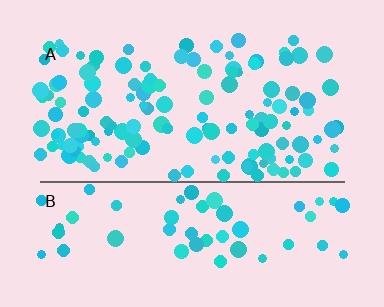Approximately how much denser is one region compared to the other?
Approximately 2.2× — region A over region B.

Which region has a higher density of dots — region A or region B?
A (the top).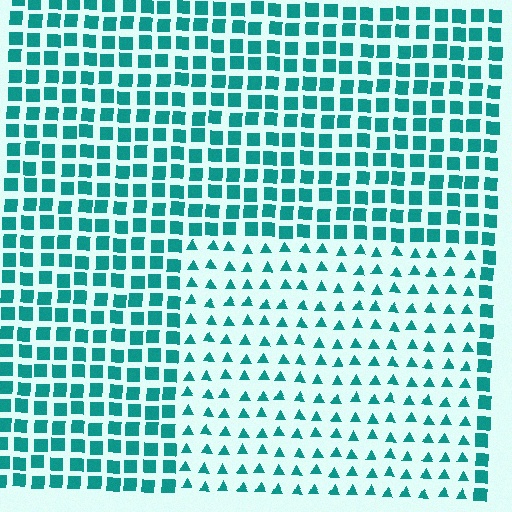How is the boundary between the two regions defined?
The boundary is defined by a change in element shape: triangles inside vs. squares outside. All elements share the same color and spacing.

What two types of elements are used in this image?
The image uses triangles inside the rectangle region and squares outside it.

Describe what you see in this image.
The image is filled with small teal elements arranged in a uniform grid. A rectangle-shaped region contains triangles, while the surrounding area contains squares. The boundary is defined purely by the change in element shape.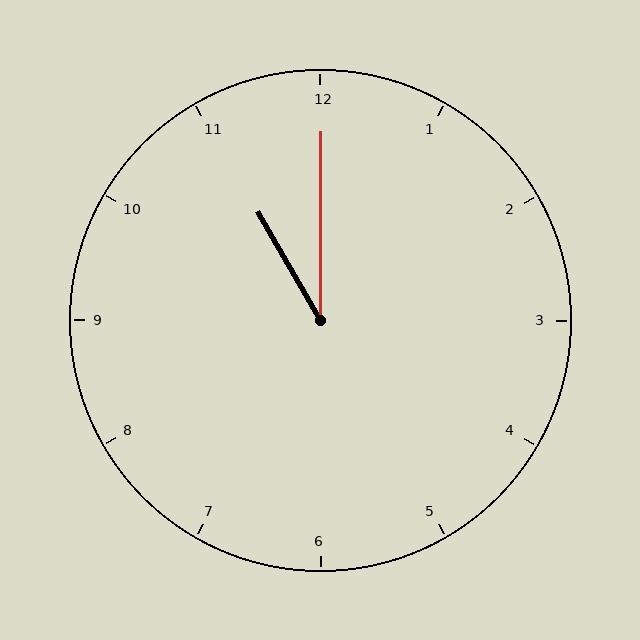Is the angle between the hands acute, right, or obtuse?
It is acute.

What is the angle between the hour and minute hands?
Approximately 30 degrees.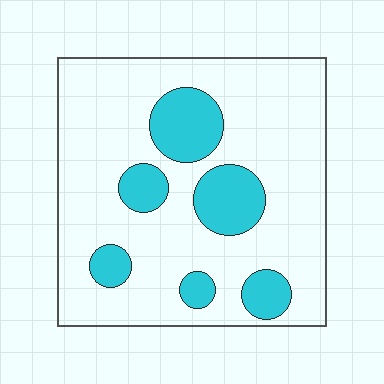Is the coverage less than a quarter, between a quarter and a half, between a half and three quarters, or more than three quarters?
Less than a quarter.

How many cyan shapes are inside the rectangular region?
6.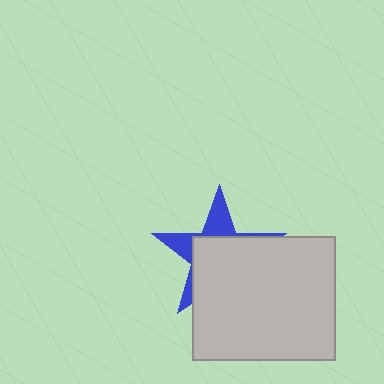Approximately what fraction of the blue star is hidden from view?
Roughly 67% of the blue star is hidden behind the light gray rectangle.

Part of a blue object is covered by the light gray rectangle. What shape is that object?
It is a star.